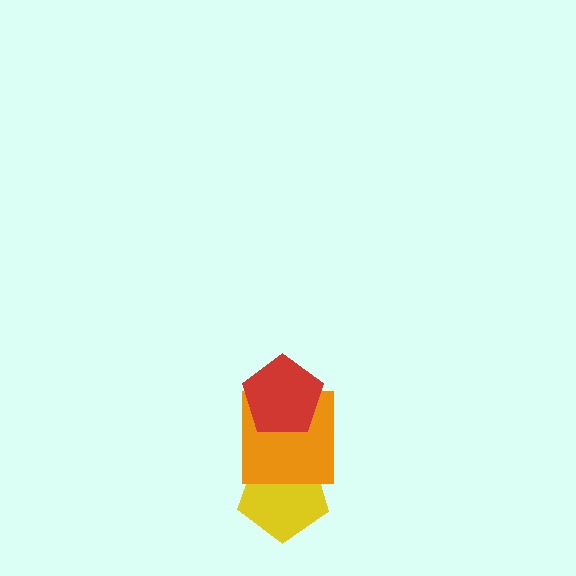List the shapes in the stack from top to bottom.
From top to bottom: the red pentagon, the orange square, the yellow pentagon.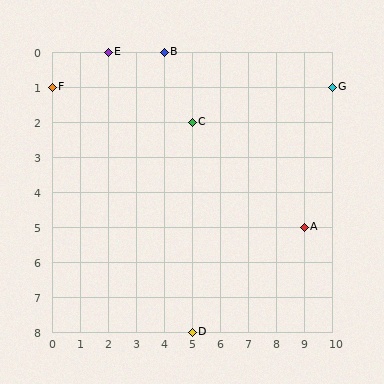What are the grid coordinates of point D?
Point D is at grid coordinates (5, 8).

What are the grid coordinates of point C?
Point C is at grid coordinates (5, 2).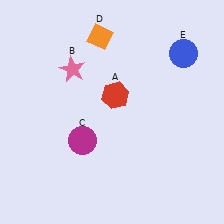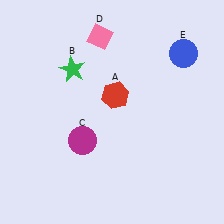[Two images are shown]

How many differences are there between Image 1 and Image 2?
There are 2 differences between the two images.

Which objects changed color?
B changed from pink to green. D changed from orange to pink.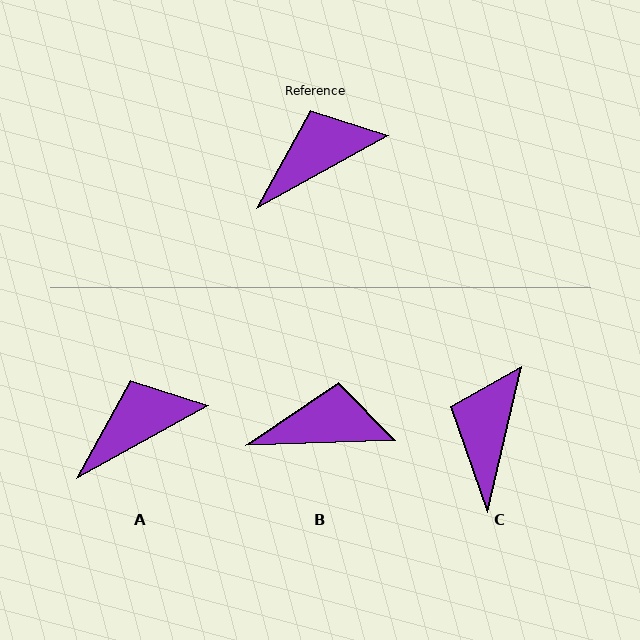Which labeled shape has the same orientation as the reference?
A.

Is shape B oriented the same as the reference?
No, it is off by about 27 degrees.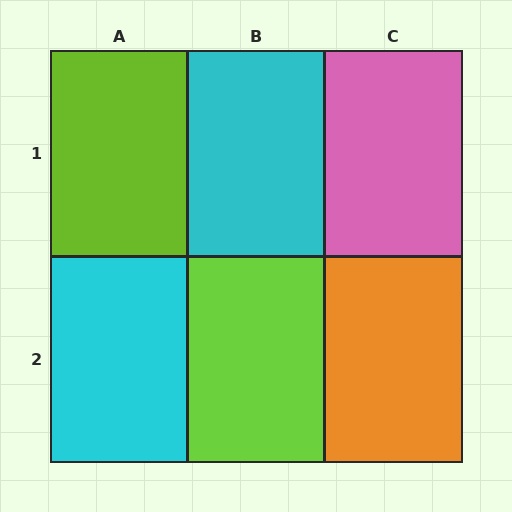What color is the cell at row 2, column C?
Orange.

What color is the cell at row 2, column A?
Cyan.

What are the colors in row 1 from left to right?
Lime, cyan, pink.